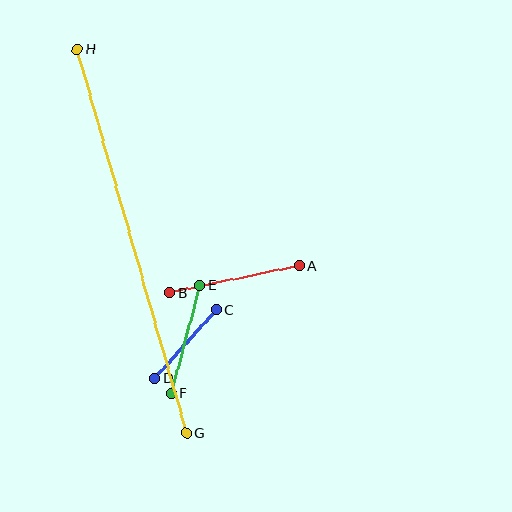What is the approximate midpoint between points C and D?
The midpoint is at approximately (186, 344) pixels.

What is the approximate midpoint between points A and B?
The midpoint is at approximately (235, 279) pixels.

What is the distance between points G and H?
The distance is approximately 399 pixels.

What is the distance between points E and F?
The distance is approximately 112 pixels.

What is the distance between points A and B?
The distance is approximately 132 pixels.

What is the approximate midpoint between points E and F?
The midpoint is at approximately (186, 339) pixels.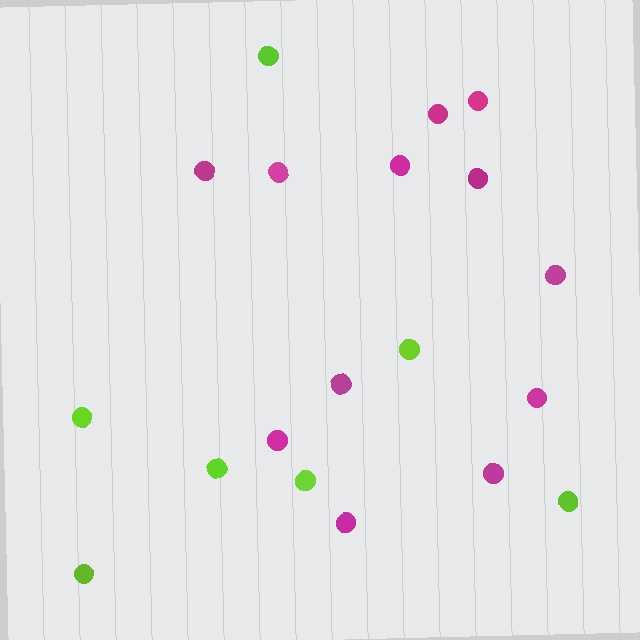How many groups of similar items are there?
There are 2 groups: one group of magenta circles (12) and one group of lime circles (7).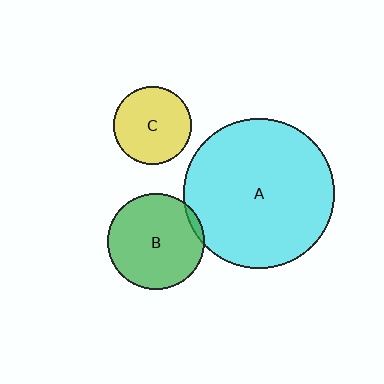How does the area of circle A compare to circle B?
Approximately 2.4 times.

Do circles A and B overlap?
Yes.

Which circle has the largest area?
Circle A (cyan).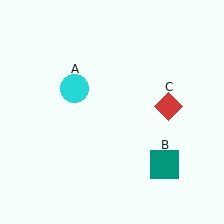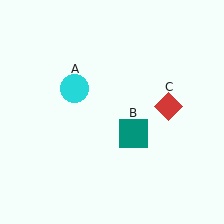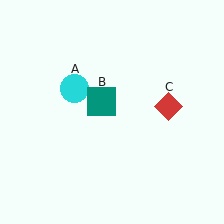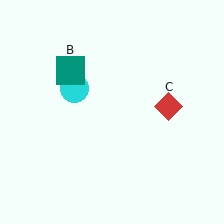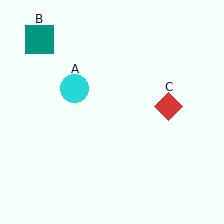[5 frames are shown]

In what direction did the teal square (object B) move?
The teal square (object B) moved up and to the left.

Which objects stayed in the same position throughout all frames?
Cyan circle (object A) and red diamond (object C) remained stationary.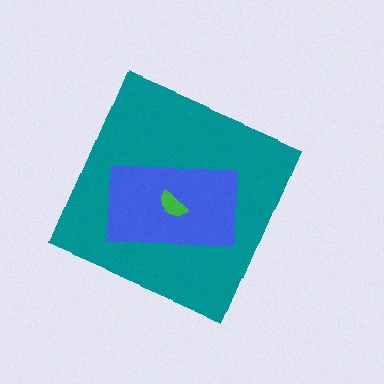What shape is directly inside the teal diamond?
The blue rectangle.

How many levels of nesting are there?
3.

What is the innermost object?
The green semicircle.